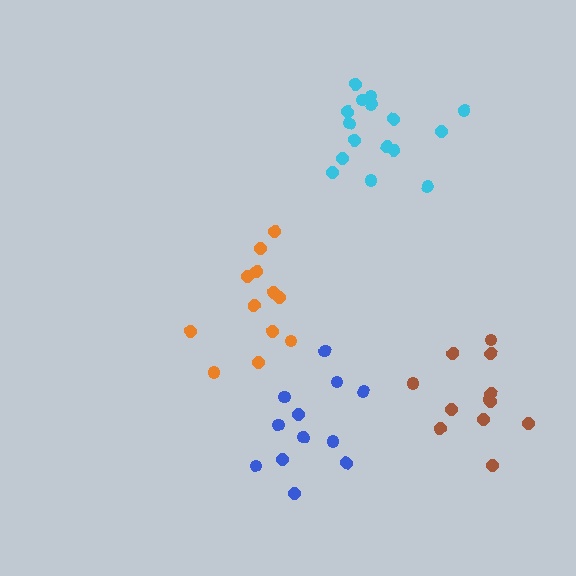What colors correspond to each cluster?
The clusters are colored: blue, orange, brown, cyan.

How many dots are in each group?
Group 1: 12 dots, Group 2: 12 dots, Group 3: 12 dots, Group 4: 16 dots (52 total).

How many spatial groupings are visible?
There are 4 spatial groupings.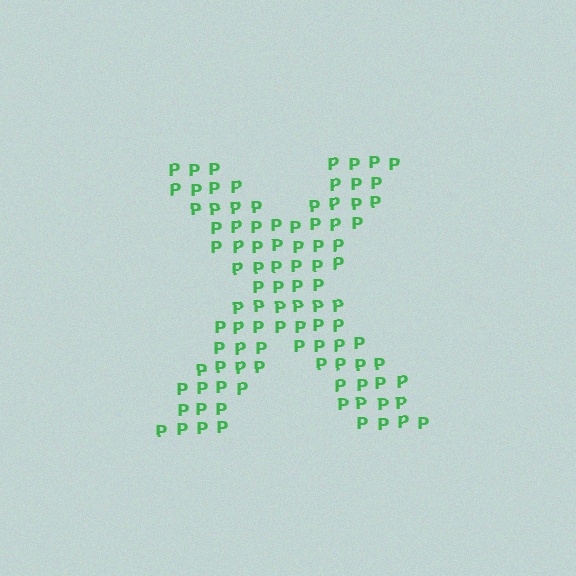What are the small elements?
The small elements are letter P's.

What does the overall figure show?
The overall figure shows the letter X.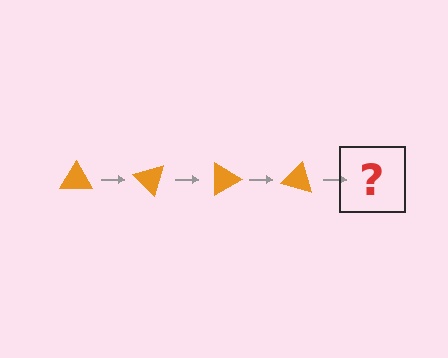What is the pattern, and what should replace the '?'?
The pattern is that the triangle rotates 45 degrees each step. The '?' should be an orange triangle rotated 180 degrees.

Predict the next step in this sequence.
The next step is an orange triangle rotated 180 degrees.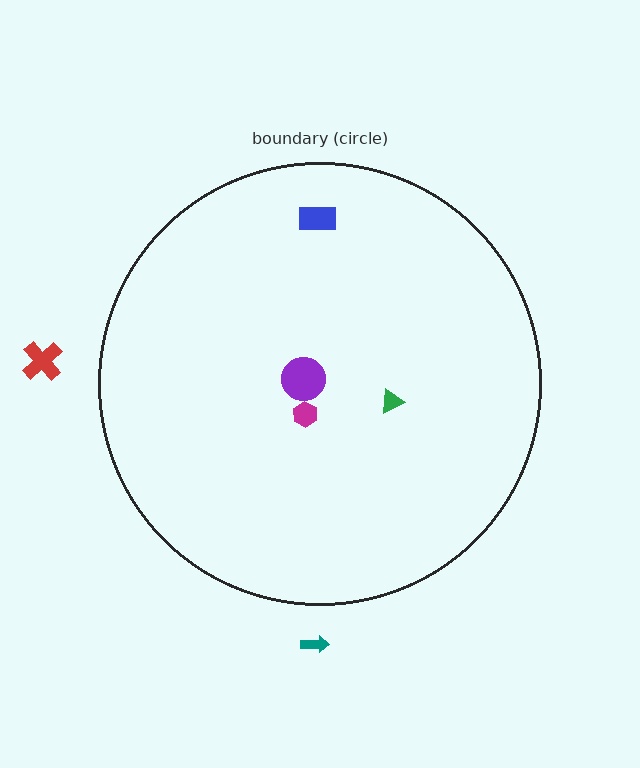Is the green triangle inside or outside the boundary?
Inside.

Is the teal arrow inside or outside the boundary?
Outside.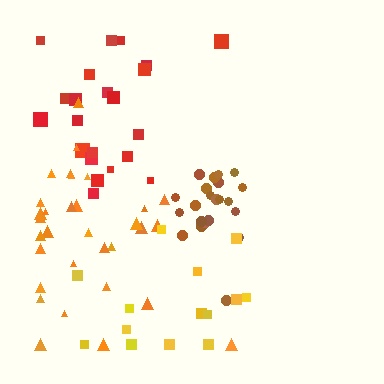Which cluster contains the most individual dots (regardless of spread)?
Orange (34).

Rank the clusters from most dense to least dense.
brown, orange, red, yellow.